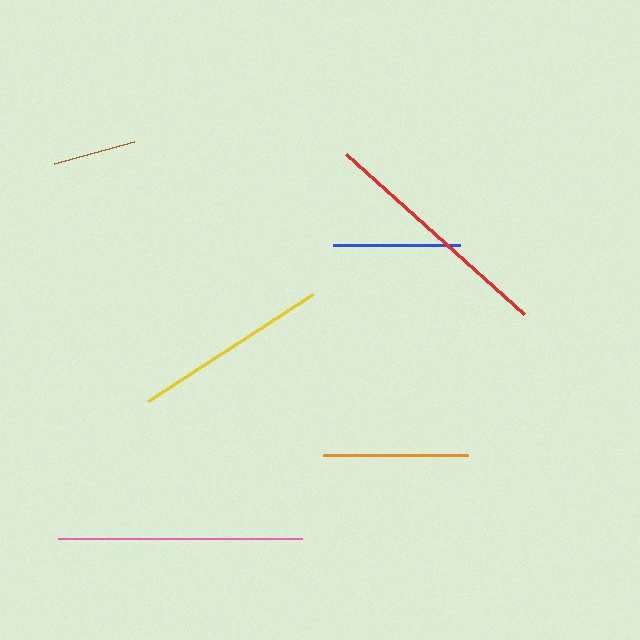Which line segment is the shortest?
The brown line is the shortest at approximately 83 pixels.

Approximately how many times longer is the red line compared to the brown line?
The red line is approximately 2.9 times the length of the brown line.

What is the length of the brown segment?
The brown segment is approximately 83 pixels long.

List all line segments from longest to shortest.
From longest to shortest: pink, red, yellow, orange, blue, brown.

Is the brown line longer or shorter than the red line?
The red line is longer than the brown line.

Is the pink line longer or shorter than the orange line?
The pink line is longer than the orange line.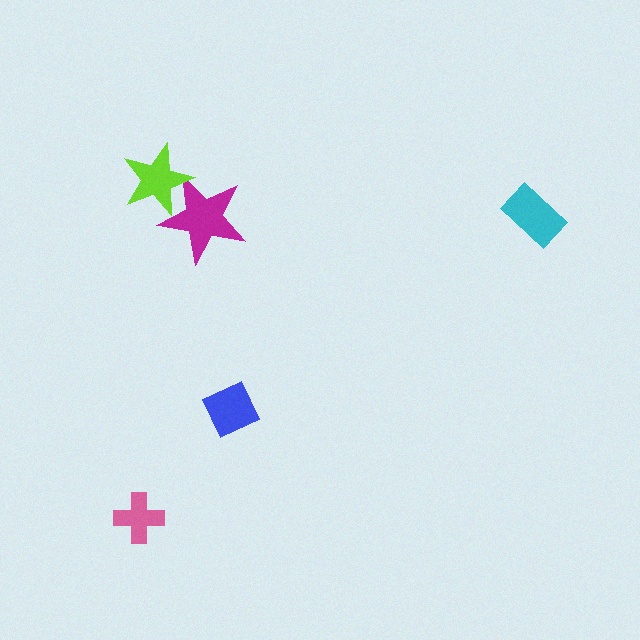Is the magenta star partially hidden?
Yes, it is partially covered by another shape.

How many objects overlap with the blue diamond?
0 objects overlap with the blue diamond.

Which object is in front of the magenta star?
The lime star is in front of the magenta star.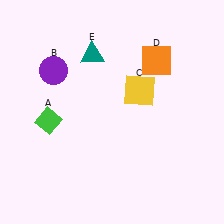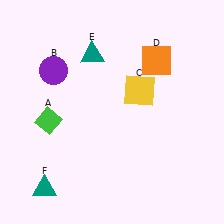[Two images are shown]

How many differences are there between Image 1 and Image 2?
There is 1 difference between the two images.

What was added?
A teal triangle (F) was added in Image 2.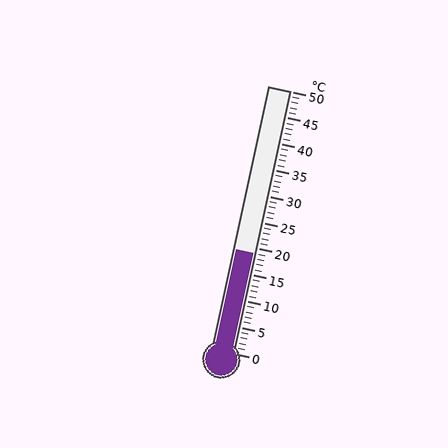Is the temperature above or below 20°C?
The temperature is below 20°C.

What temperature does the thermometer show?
The thermometer shows approximately 19°C.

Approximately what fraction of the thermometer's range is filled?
The thermometer is filled to approximately 40% of its range.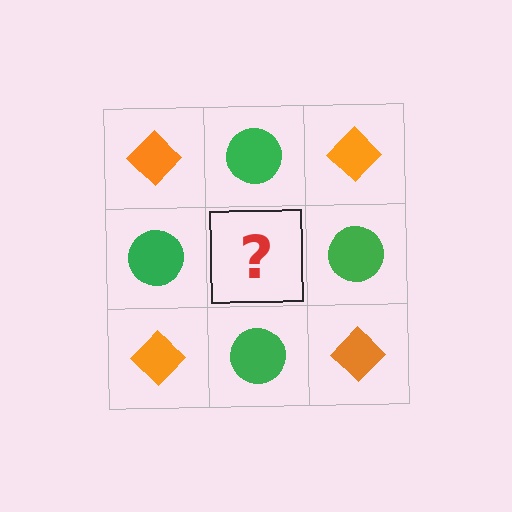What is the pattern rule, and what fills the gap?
The rule is that it alternates orange diamond and green circle in a checkerboard pattern. The gap should be filled with an orange diamond.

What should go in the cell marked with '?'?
The missing cell should contain an orange diamond.